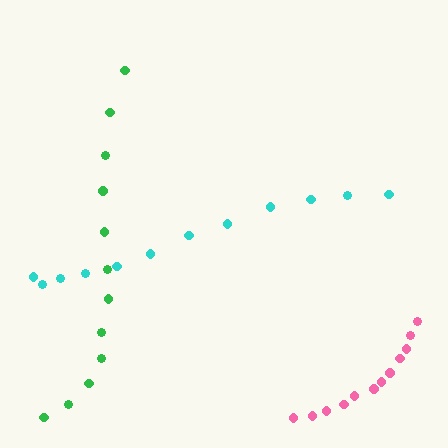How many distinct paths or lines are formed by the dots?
There are 3 distinct paths.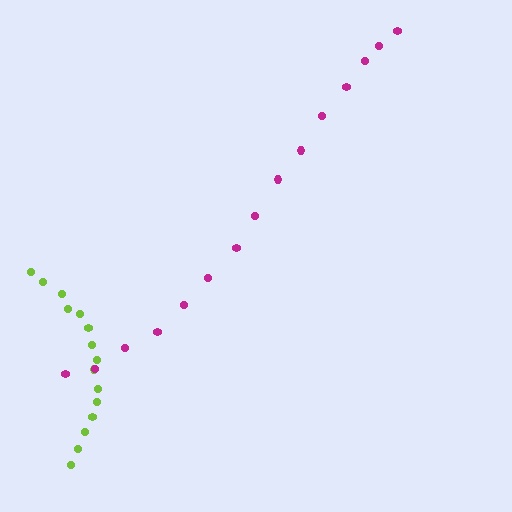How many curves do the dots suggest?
There are 2 distinct paths.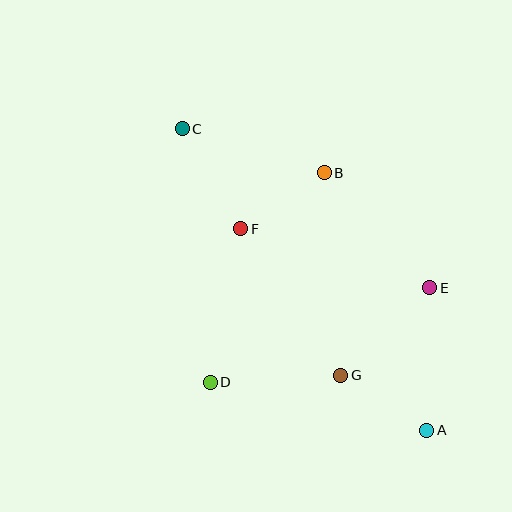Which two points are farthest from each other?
Points A and C are farthest from each other.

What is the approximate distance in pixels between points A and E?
The distance between A and E is approximately 142 pixels.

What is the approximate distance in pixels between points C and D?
The distance between C and D is approximately 255 pixels.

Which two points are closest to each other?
Points B and F are closest to each other.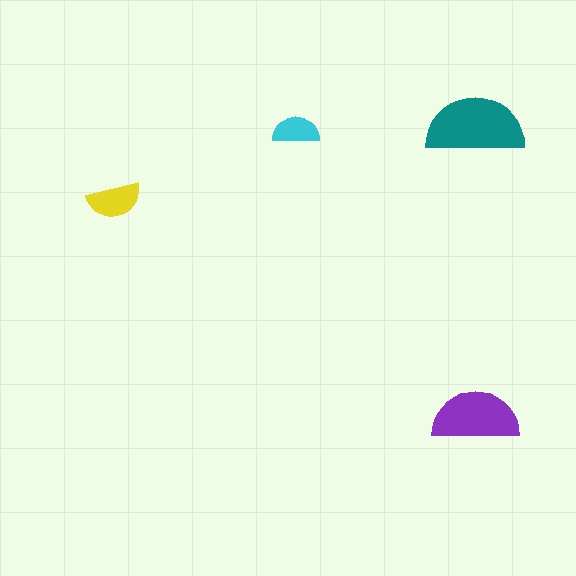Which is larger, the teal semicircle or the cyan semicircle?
The teal one.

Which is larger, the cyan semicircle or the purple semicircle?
The purple one.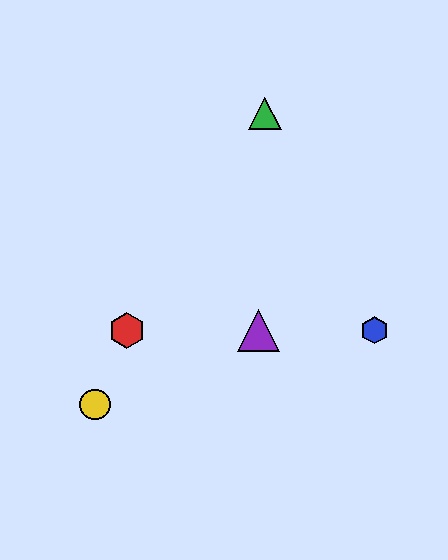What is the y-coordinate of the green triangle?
The green triangle is at y≈113.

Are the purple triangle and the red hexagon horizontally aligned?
Yes, both are at y≈330.